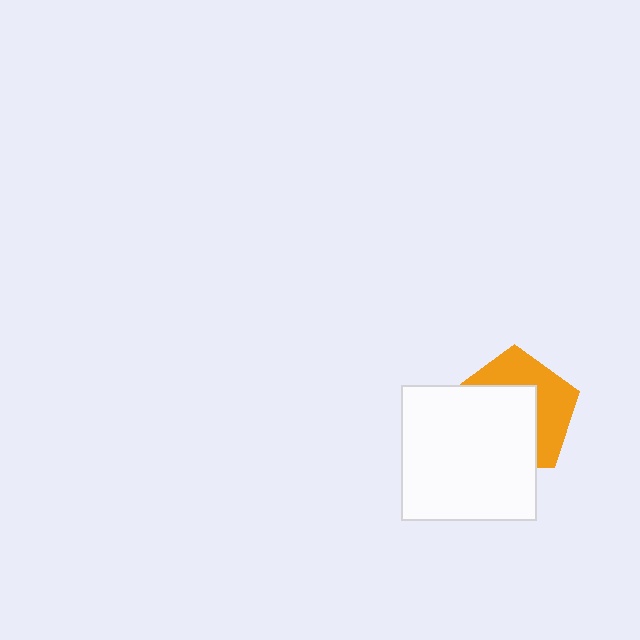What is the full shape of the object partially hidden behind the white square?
The partially hidden object is an orange pentagon.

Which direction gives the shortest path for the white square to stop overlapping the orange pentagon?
Moving toward the lower-left gives the shortest separation.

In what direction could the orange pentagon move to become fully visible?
The orange pentagon could move toward the upper-right. That would shift it out from behind the white square entirely.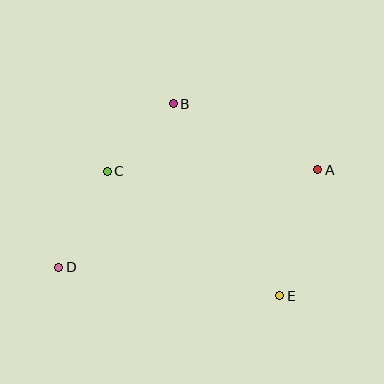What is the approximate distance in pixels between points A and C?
The distance between A and C is approximately 211 pixels.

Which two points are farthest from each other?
Points A and D are farthest from each other.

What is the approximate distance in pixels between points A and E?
The distance between A and E is approximately 132 pixels.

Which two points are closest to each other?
Points B and C are closest to each other.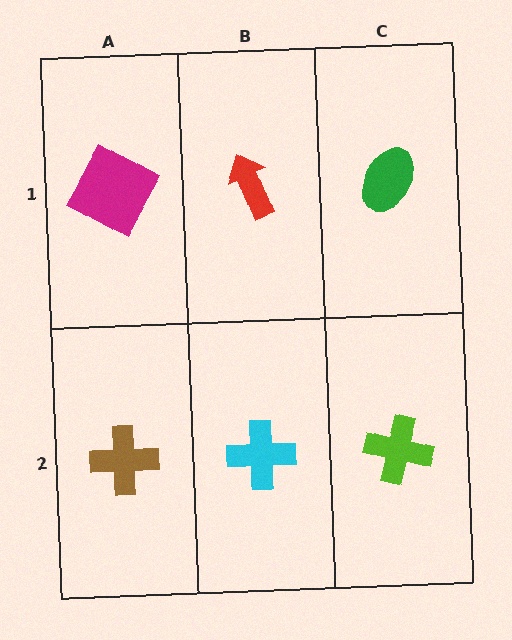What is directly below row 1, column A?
A brown cross.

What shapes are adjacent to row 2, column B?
A red arrow (row 1, column B), a brown cross (row 2, column A), a lime cross (row 2, column C).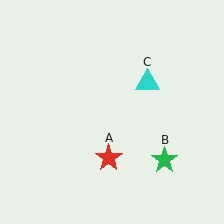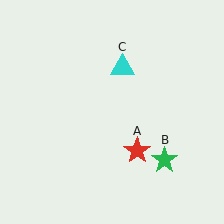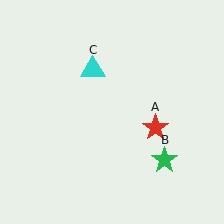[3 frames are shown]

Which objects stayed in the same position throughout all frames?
Green star (object B) remained stationary.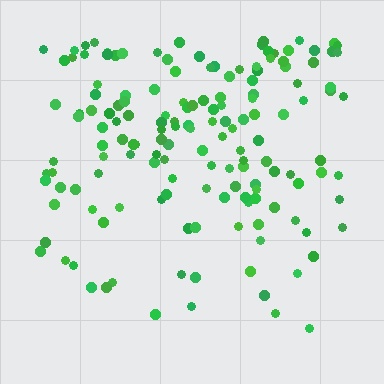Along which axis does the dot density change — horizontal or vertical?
Vertical.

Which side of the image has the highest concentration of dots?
The top.